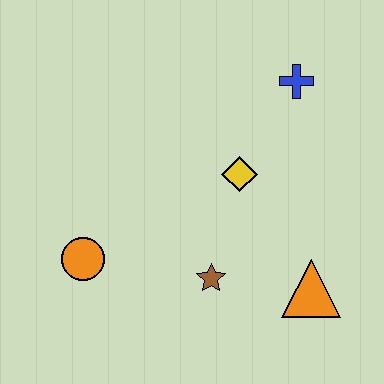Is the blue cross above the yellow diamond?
Yes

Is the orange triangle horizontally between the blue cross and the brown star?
No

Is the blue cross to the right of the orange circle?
Yes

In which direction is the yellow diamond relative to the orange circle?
The yellow diamond is to the right of the orange circle.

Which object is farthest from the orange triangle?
The orange circle is farthest from the orange triangle.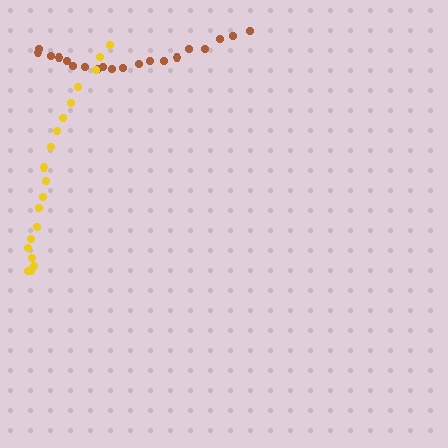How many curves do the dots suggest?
There are 2 distinct paths.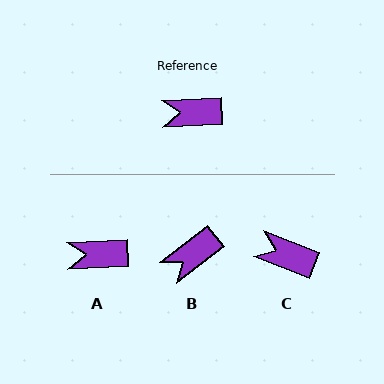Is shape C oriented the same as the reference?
No, it is off by about 24 degrees.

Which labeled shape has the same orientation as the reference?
A.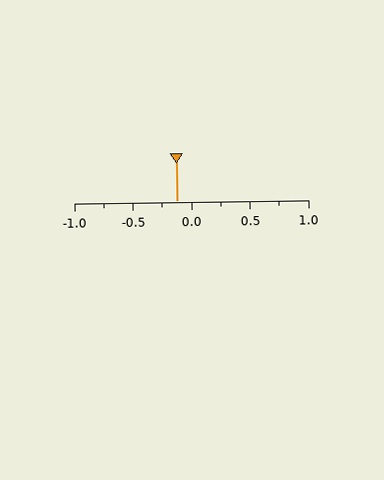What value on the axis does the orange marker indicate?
The marker indicates approximately -0.12.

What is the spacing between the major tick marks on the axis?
The major ticks are spaced 0.5 apart.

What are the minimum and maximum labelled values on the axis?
The axis runs from -1.0 to 1.0.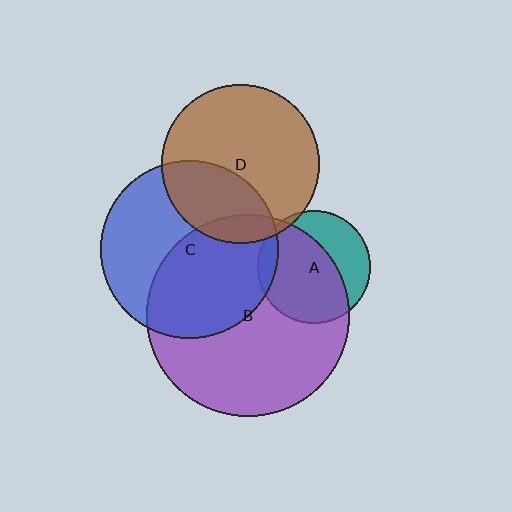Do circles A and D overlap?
Yes.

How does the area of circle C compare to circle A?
Approximately 2.5 times.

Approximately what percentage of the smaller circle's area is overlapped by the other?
Approximately 5%.